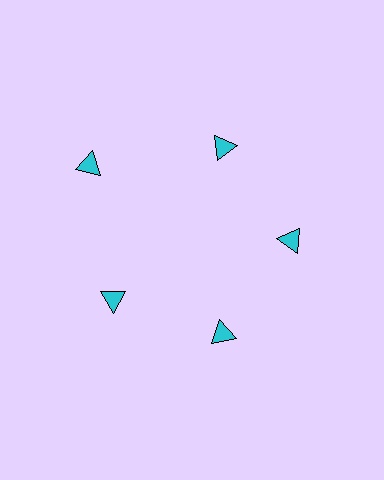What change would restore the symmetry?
The symmetry would be restored by moving it inward, back onto the ring so that all 5 triangles sit at equal angles and equal distance from the center.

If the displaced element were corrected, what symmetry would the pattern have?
It would have 5-fold rotational symmetry — the pattern would map onto itself every 72 degrees.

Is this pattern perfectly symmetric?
No. The 5 cyan triangles are arranged in a ring, but one element near the 10 o'clock position is pushed outward from the center, breaking the 5-fold rotational symmetry.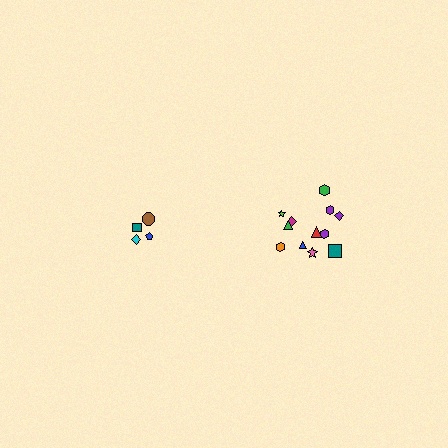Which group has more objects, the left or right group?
The right group.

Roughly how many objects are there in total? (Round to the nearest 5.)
Roughly 15 objects in total.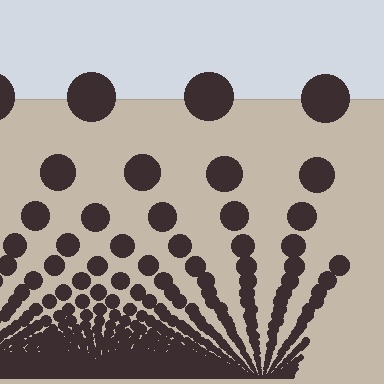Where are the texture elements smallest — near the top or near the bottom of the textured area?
Near the bottom.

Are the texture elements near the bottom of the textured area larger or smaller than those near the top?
Smaller. The gradient is inverted — elements near the bottom are smaller and denser.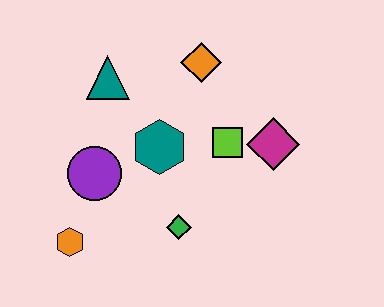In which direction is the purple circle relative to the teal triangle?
The purple circle is below the teal triangle.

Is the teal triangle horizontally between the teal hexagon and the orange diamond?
No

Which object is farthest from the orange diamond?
The orange hexagon is farthest from the orange diamond.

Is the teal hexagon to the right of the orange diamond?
No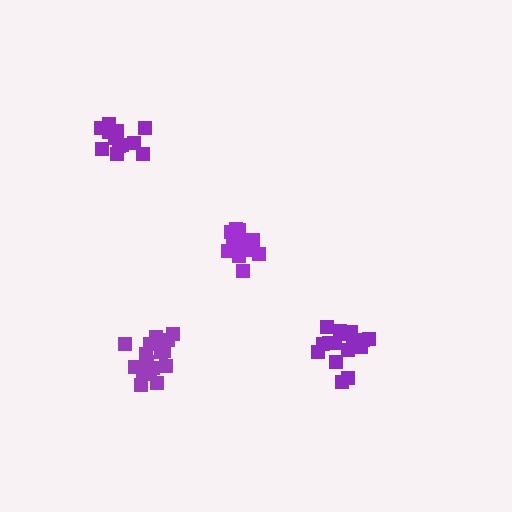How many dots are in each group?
Group 1: 18 dots, Group 2: 12 dots, Group 3: 18 dots, Group 4: 16 dots (64 total).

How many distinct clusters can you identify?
There are 4 distinct clusters.